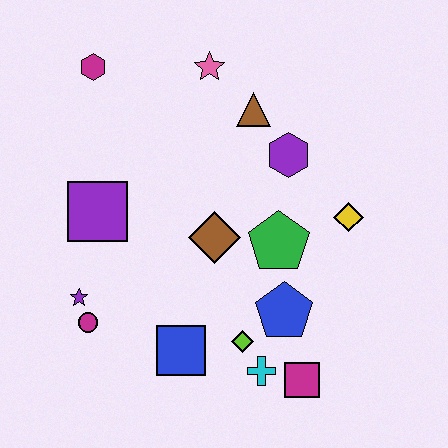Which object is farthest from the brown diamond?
The magenta hexagon is farthest from the brown diamond.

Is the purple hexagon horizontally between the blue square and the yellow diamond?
Yes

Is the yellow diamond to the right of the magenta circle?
Yes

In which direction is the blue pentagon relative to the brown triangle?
The blue pentagon is below the brown triangle.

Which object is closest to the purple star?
The magenta circle is closest to the purple star.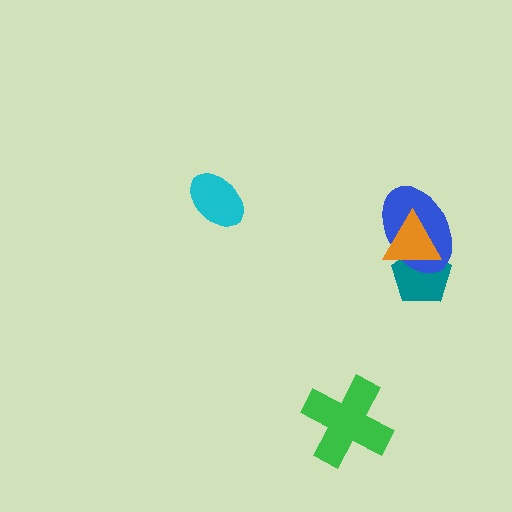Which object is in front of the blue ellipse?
The orange triangle is in front of the blue ellipse.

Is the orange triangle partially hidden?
No, no other shape covers it.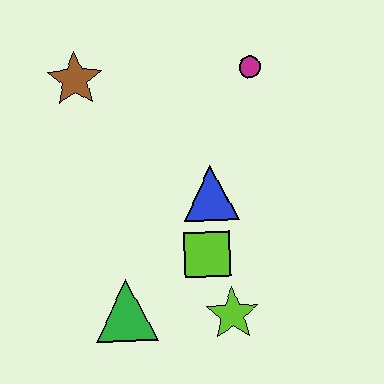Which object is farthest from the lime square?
The brown star is farthest from the lime square.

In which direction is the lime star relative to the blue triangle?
The lime star is below the blue triangle.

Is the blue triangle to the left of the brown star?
No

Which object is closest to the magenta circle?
The blue triangle is closest to the magenta circle.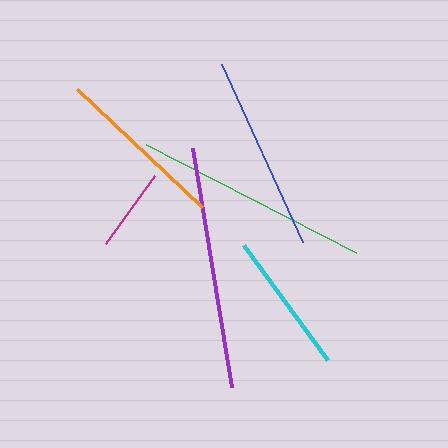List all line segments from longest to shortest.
From longest to shortest: purple, green, blue, orange, cyan, magenta.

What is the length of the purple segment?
The purple segment is approximately 242 pixels long.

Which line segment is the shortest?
The magenta line is the shortest at approximately 84 pixels.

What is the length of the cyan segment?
The cyan segment is approximately 142 pixels long.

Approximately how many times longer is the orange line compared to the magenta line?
The orange line is approximately 2.1 times the length of the magenta line.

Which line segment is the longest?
The purple line is the longest at approximately 242 pixels.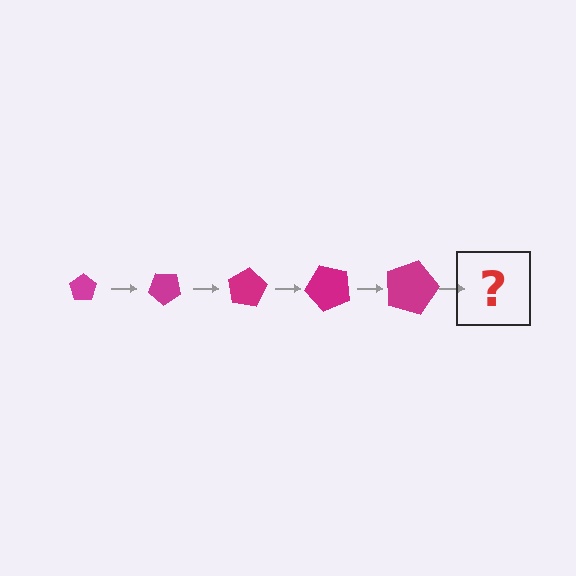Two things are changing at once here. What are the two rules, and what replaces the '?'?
The two rules are that the pentagon grows larger each step and it rotates 40 degrees each step. The '?' should be a pentagon, larger than the previous one and rotated 200 degrees from the start.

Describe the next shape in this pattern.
It should be a pentagon, larger than the previous one and rotated 200 degrees from the start.